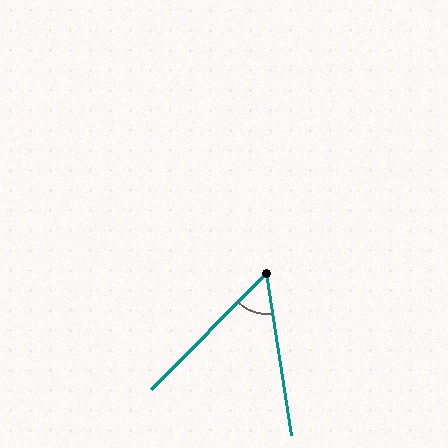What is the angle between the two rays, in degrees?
Approximately 53 degrees.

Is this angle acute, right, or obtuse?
It is acute.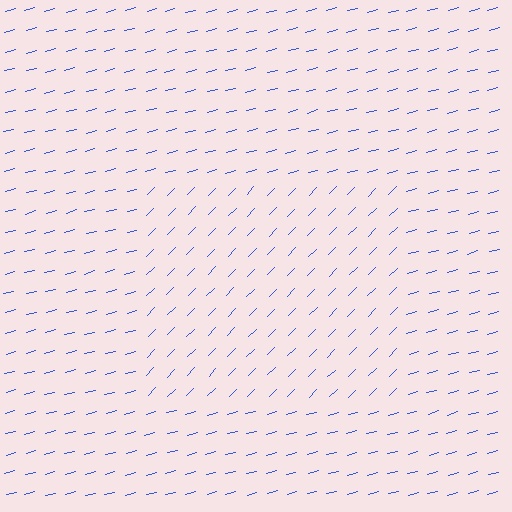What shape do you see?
I see a rectangle.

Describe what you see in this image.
The image is filled with small blue line segments. A rectangle region in the image has lines oriented differently from the surrounding lines, creating a visible texture boundary.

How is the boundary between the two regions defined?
The boundary is defined purely by a change in line orientation (approximately 30 degrees difference). All lines are the same color and thickness.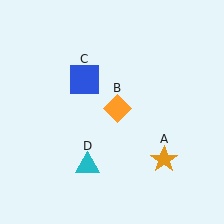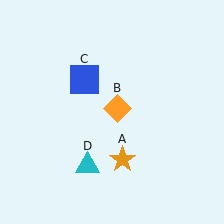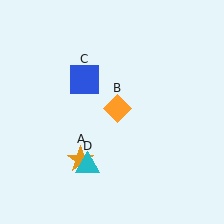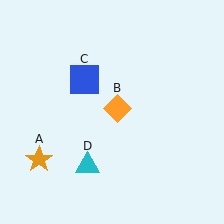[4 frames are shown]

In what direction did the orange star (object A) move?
The orange star (object A) moved left.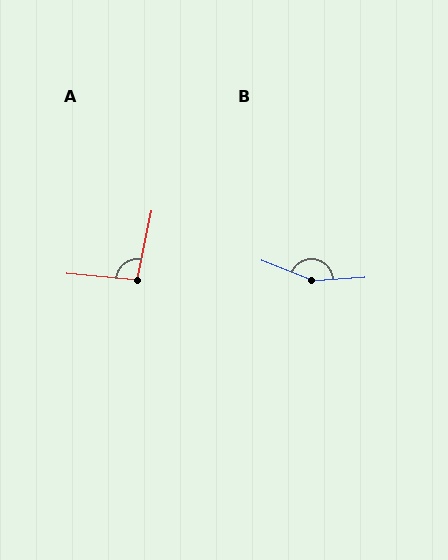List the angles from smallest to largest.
A (96°), B (154°).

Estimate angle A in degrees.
Approximately 96 degrees.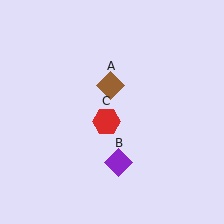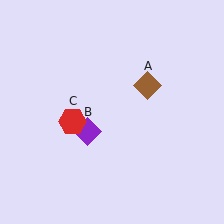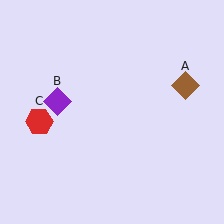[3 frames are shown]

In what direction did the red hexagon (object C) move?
The red hexagon (object C) moved left.